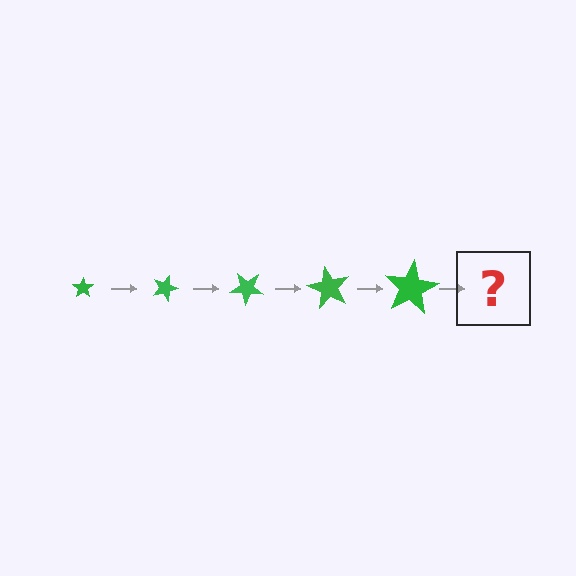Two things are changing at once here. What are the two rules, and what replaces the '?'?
The two rules are that the star grows larger each step and it rotates 20 degrees each step. The '?' should be a star, larger than the previous one and rotated 100 degrees from the start.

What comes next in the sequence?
The next element should be a star, larger than the previous one and rotated 100 degrees from the start.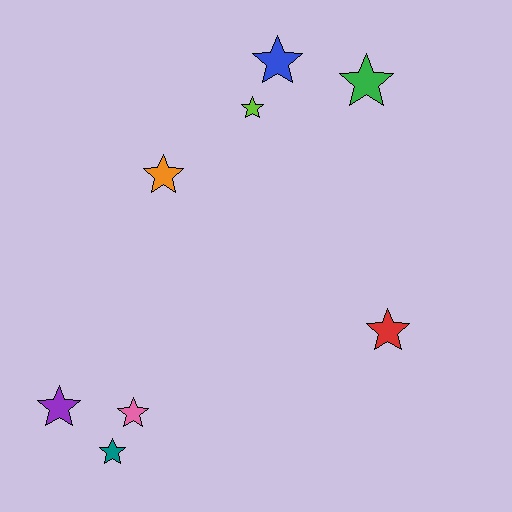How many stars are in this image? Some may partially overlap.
There are 8 stars.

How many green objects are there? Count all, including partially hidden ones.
There is 1 green object.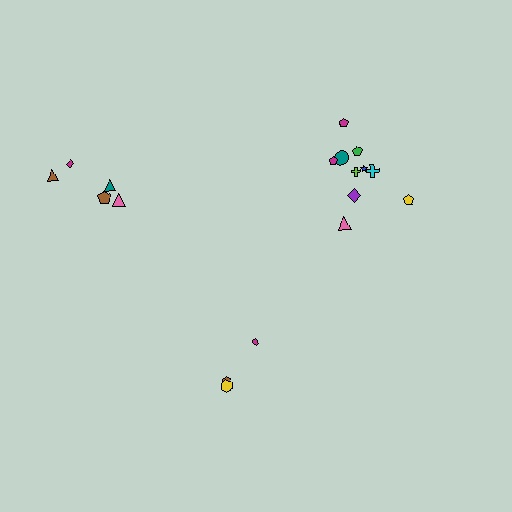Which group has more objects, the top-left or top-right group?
The top-right group.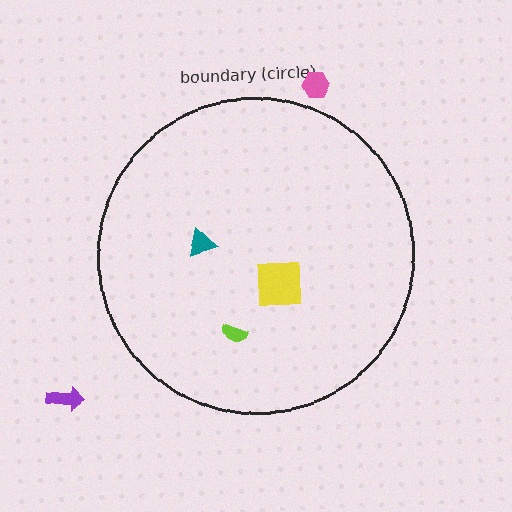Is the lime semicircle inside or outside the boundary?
Inside.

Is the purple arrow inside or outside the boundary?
Outside.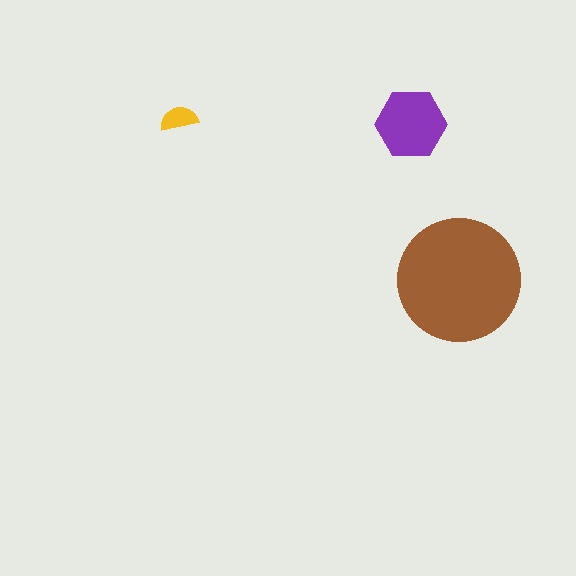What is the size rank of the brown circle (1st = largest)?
1st.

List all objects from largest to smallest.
The brown circle, the purple hexagon, the yellow semicircle.